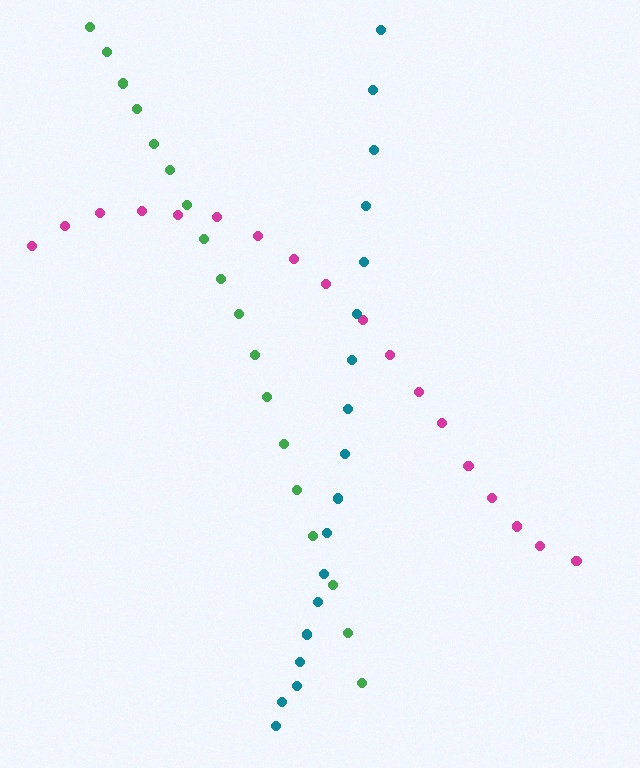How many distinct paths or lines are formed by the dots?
There are 3 distinct paths.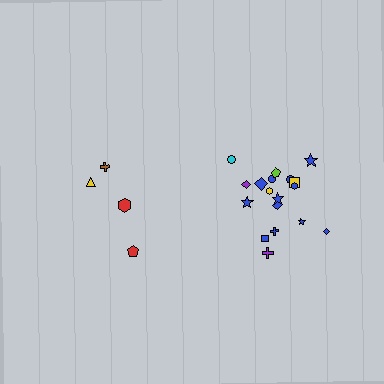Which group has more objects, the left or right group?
The right group.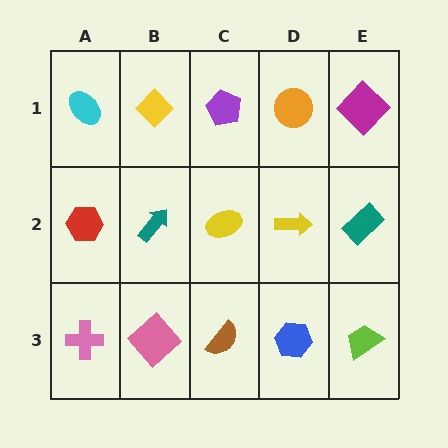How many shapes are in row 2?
5 shapes.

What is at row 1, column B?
A yellow diamond.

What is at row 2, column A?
A red hexagon.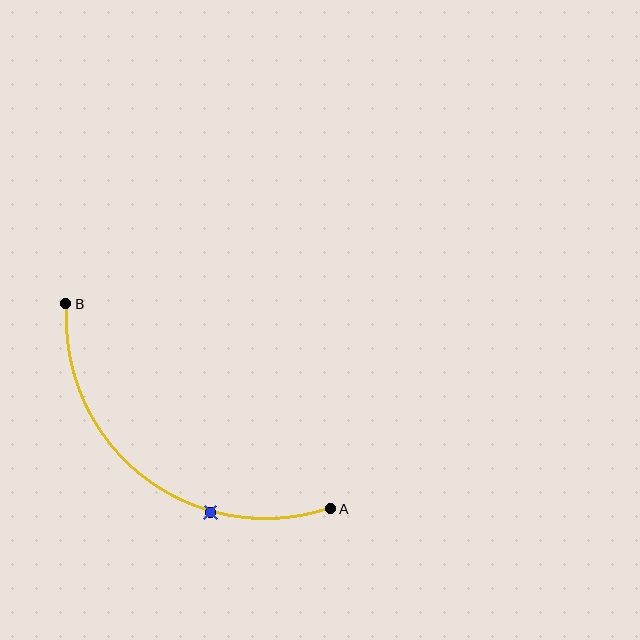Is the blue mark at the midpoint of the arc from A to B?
No. The blue mark lies on the arc but is closer to endpoint A. The arc midpoint would be at the point on the curve equidistant along the arc from both A and B.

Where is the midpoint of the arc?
The arc midpoint is the point on the curve farthest from the straight line joining A and B. It sits below and to the left of that line.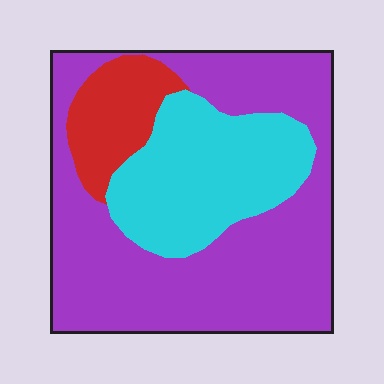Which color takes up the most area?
Purple, at roughly 60%.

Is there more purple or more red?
Purple.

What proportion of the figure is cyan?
Cyan takes up about one quarter (1/4) of the figure.